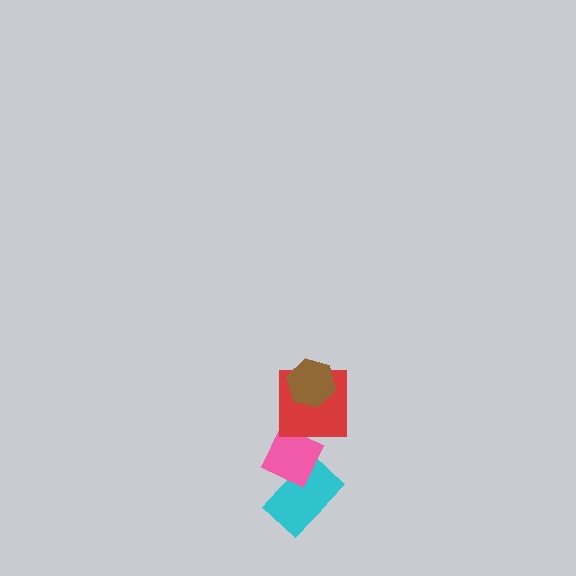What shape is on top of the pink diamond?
The red square is on top of the pink diamond.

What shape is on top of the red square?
The brown hexagon is on top of the red square.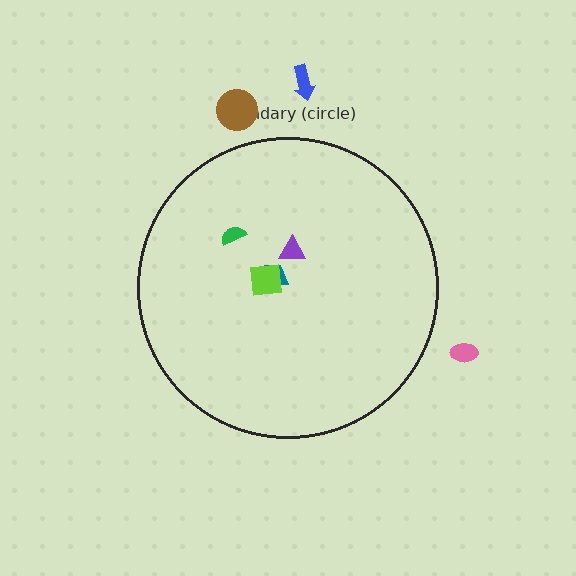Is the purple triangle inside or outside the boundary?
Inside.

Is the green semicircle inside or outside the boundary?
Inside.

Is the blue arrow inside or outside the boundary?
Outside.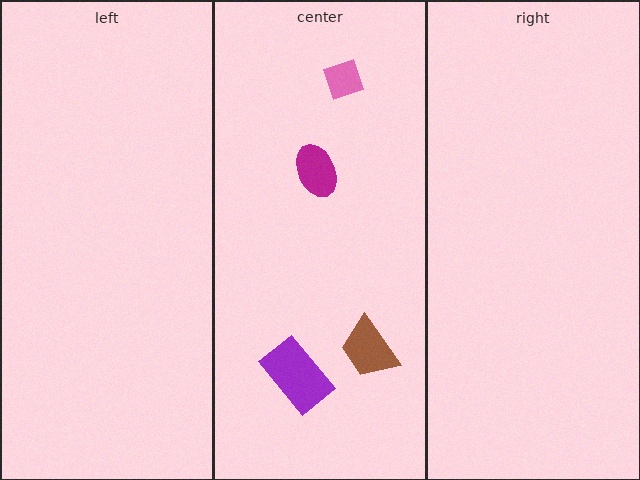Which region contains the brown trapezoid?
The center region.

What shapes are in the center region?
The purple rectangle, the magenta ellipse, the pink diamond, the brown trapezoid.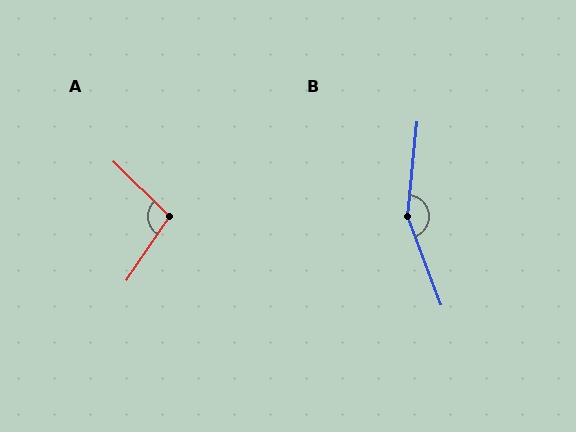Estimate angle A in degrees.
Approximately 100 degrees.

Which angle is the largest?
B, at approximately 153 degrees.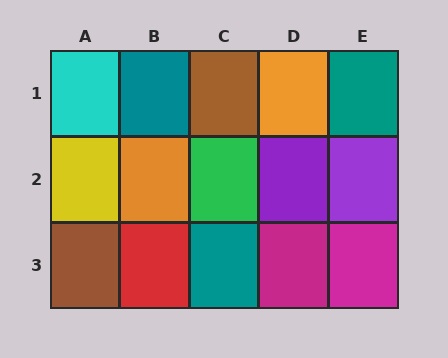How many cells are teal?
3 cells are teal.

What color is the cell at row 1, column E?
Teal.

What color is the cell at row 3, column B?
Red.